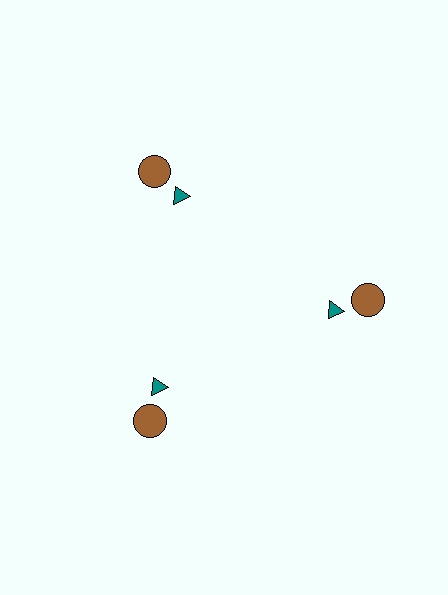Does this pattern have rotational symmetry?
Yes, this pattern has 3-fold rotational symmetry. It looks the same after rotating 120 degrees around the center.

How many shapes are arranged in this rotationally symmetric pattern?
There are 6 shapes, arranged in 3 groups of 2.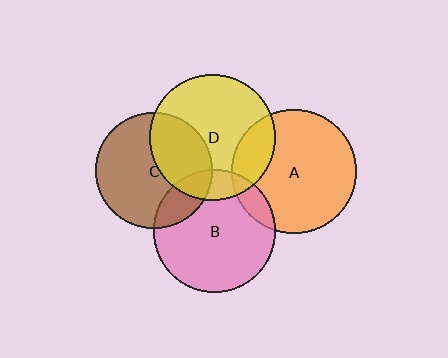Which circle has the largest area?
Circle D (yellow).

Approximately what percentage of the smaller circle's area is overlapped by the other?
Approximately 35%.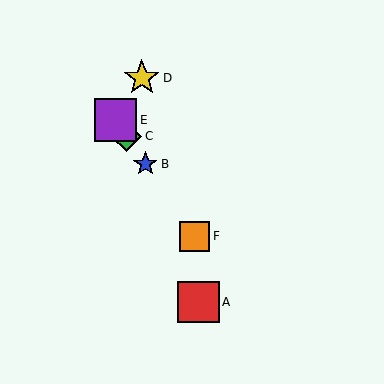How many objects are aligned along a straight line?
4 objects (B, C, E, F) are aligned along a straight line.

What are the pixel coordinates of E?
Object E is at (115, 120).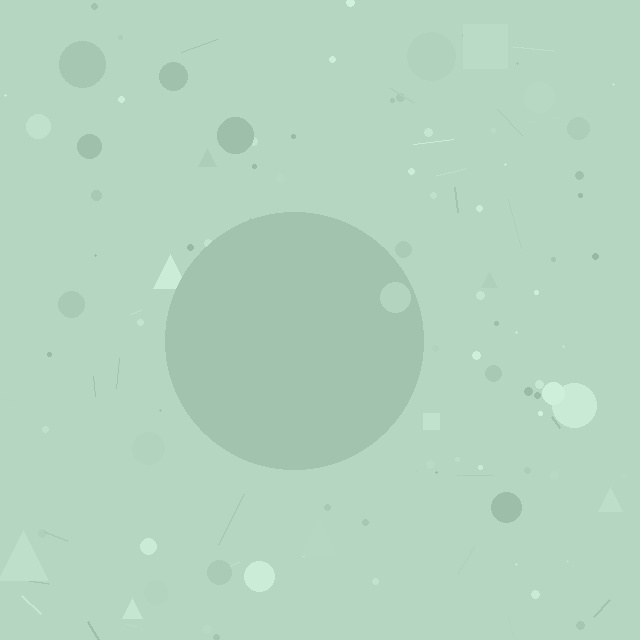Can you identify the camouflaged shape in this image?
The camouflaged shape is a circle.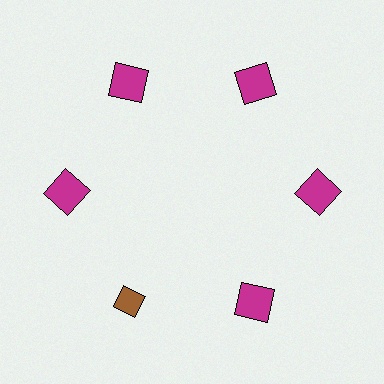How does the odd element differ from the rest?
It differs in both color (brown instead of magenta) and shape (diamond instead of square).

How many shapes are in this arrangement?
There are 6 shapes arranged in a ring pattern.